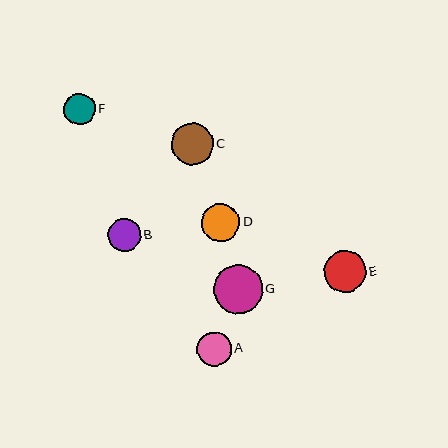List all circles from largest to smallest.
From largest to smallest: G, E, C, D, A, B, F.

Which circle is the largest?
Circle G is the largest with a size of approximately 49 pixels.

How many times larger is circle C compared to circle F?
Circle C is approximately 1.3 times the size of circle F.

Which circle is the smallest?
Circle F is the smallest with a size of approximately 31 pixels.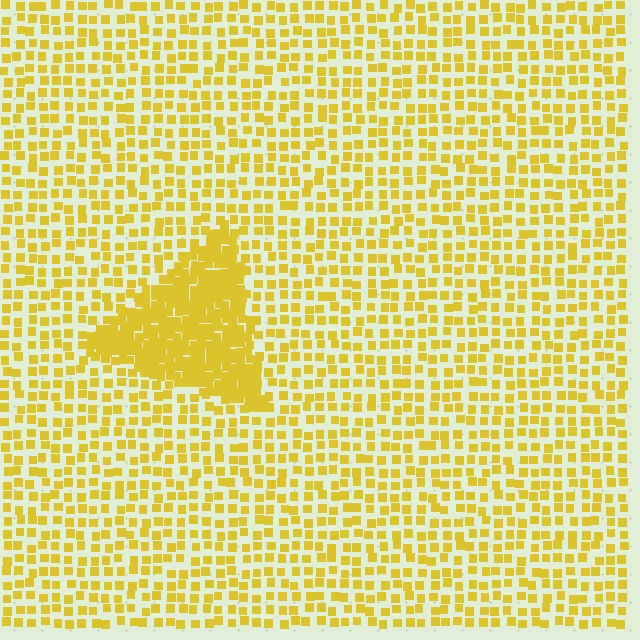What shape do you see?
I see a triangle.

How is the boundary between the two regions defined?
The boundary is defined by a change in element density (approximately 2.5x ratio). All elements are the same color, size, and shape.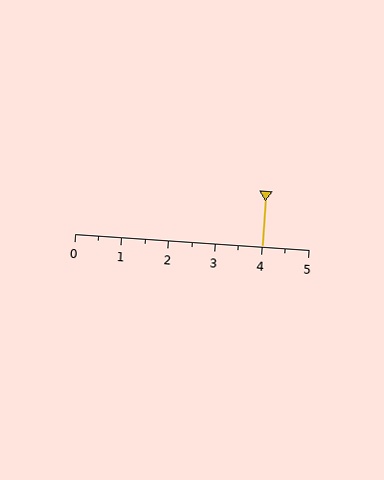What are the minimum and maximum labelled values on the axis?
The axis runs from 0 to 5.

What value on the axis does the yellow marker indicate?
The marker indicates approximately 4.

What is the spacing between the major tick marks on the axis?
The major ticks are spaced 1 apart.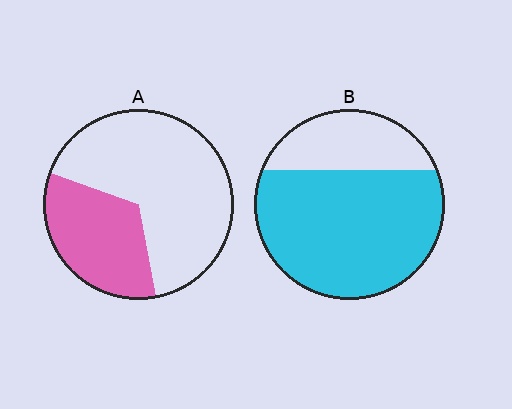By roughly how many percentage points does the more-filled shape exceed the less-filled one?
By roughly 40 percentage points (B over A).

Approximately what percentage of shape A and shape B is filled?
A is approximately 35% and B is approximately 75%.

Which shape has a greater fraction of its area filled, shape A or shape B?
Shape B.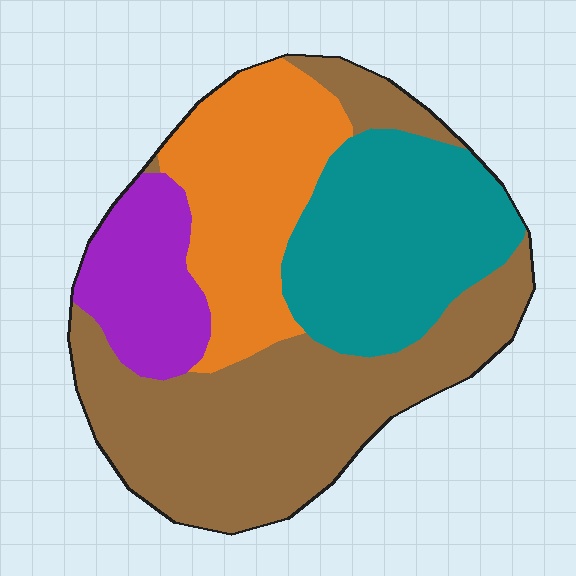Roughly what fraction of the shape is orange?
Orange takes up between a sixth and a third of the shape.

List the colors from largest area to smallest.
From largest to smallest: brown, teal, orange, purple.